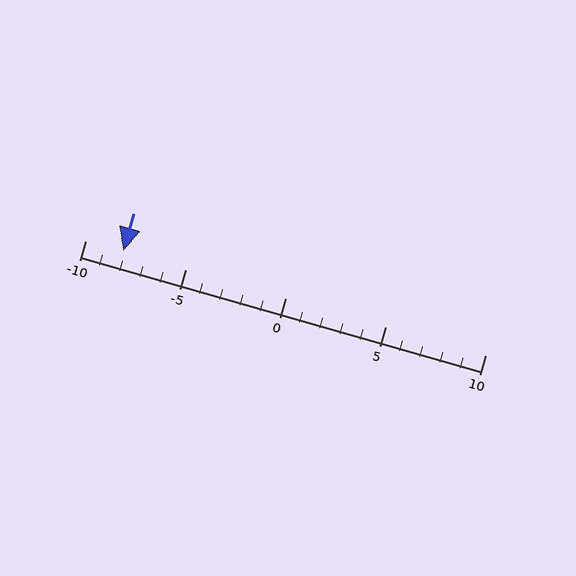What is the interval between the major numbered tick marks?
The major tick marks are spaced 5 units apart.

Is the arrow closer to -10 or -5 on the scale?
The arrow is closer to -10.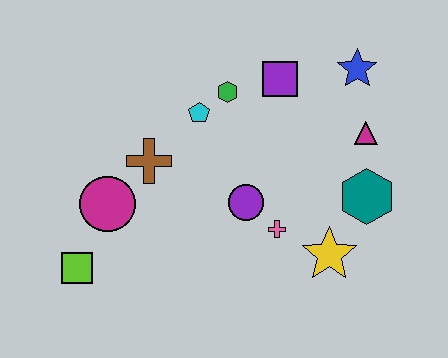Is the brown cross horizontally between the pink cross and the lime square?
Yes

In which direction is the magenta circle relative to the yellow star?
The magenta circle is to the left of the yellow star.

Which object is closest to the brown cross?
The magenta circle is closest to the brown cross.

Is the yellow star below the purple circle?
Yes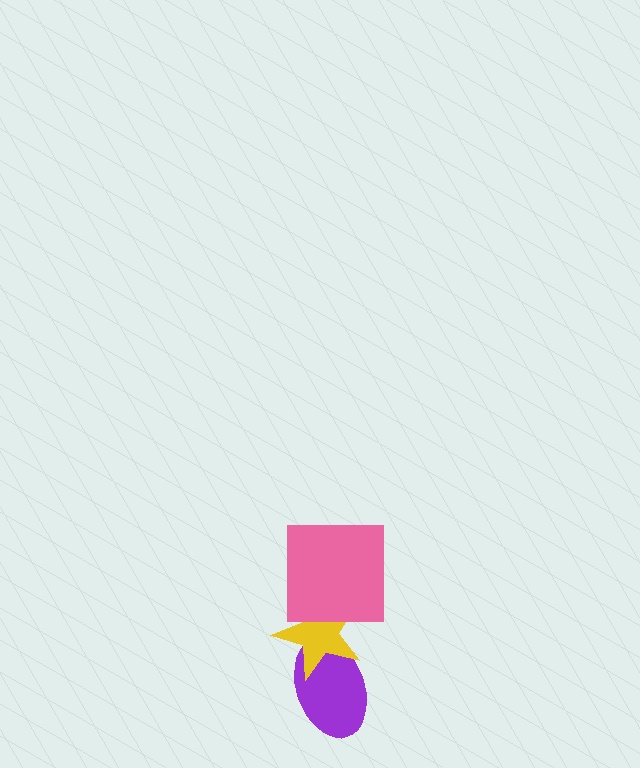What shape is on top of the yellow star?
The pink square is on top of the yellow star.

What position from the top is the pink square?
The pink square is 1st from the top.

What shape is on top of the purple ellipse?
The yellow star is on top of the purple ellipse.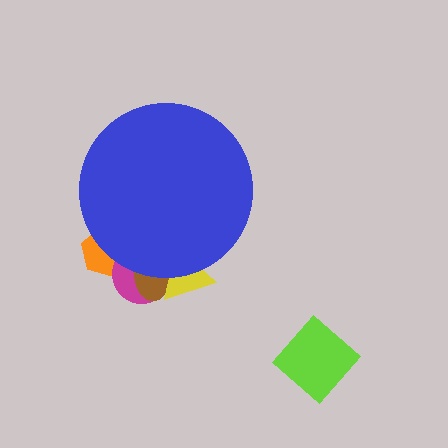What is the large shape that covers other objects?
A blue circle.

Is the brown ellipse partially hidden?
Yes, the brown ellipse is partially hidden behind the blue circle.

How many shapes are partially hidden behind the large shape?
5 shapes are partially hidden.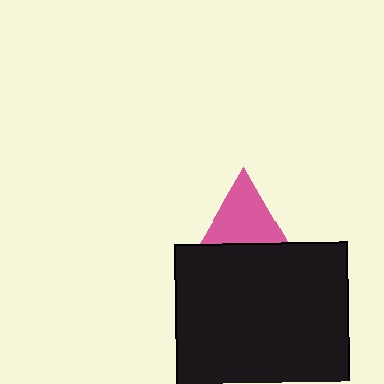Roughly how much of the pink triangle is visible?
About half of it is visible (roughly 48%).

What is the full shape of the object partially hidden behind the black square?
The partially hidden object is a pink triangle.